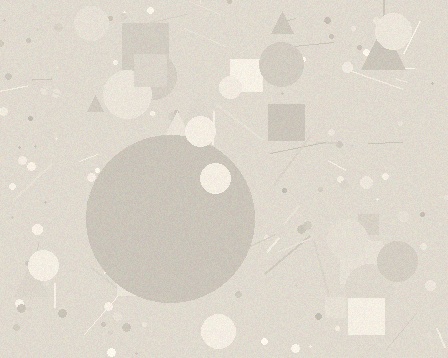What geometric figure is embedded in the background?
A circle is embedded in the background.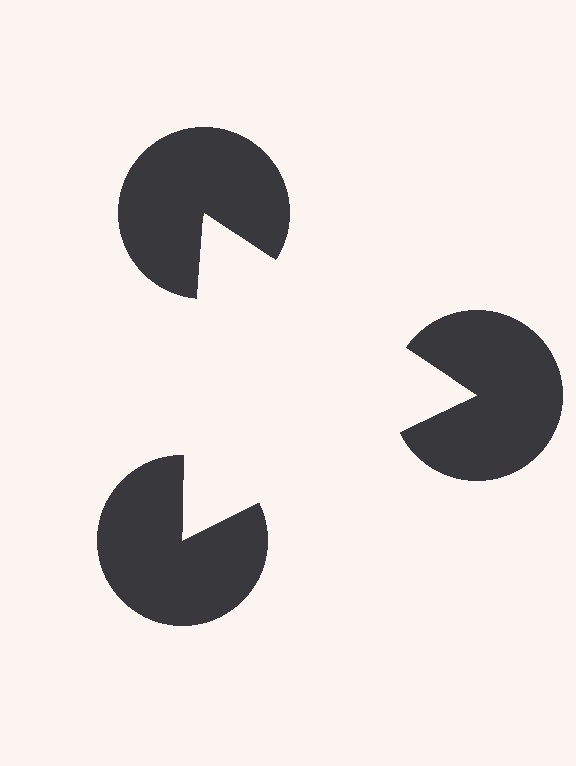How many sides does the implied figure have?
3 sides.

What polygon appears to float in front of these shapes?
An illusory triangle — its edges are inferred from the aligned wedge cuts in the pac-man discs, not physically drawn.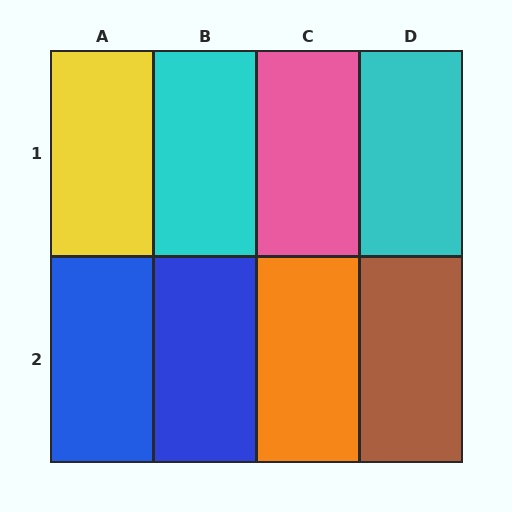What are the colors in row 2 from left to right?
Blue, blue, orange, brown.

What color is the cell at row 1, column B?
Cyan.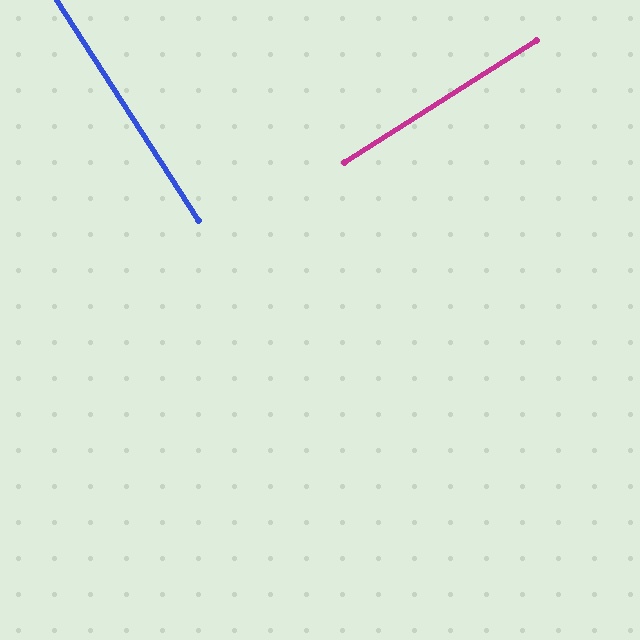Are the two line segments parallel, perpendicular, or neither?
Perpendicular — they meet at approximately 90°.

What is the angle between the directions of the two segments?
Approximately 90 degrees.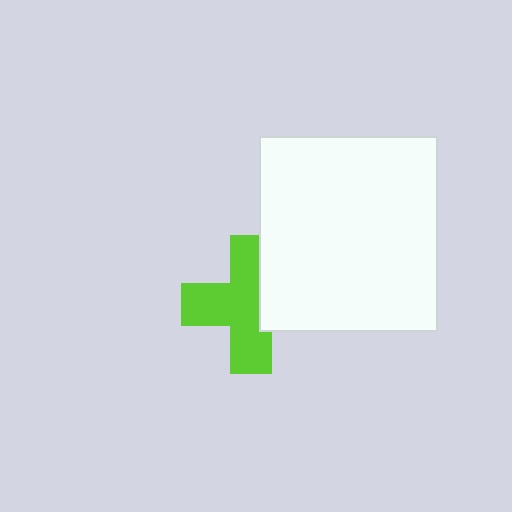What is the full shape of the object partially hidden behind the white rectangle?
The partially hidden object is a lime cross.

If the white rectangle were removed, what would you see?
You would see the complete lime cross.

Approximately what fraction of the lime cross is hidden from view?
Roughly 32% of the lime cross is hidden behind the white rectangle.